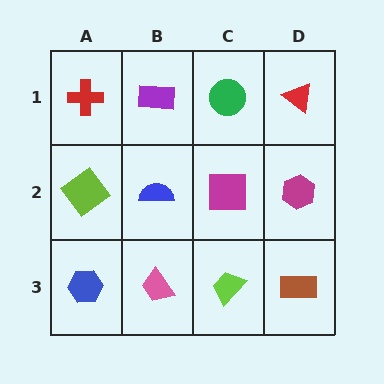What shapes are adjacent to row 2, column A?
A red cross (row 1, column A), a blue hexagon (row 3, column A), a blue semicircle (row 2, column B).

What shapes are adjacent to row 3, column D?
A magenta hexagon (row 2, column D), a lime trapezoid (row 3, column C).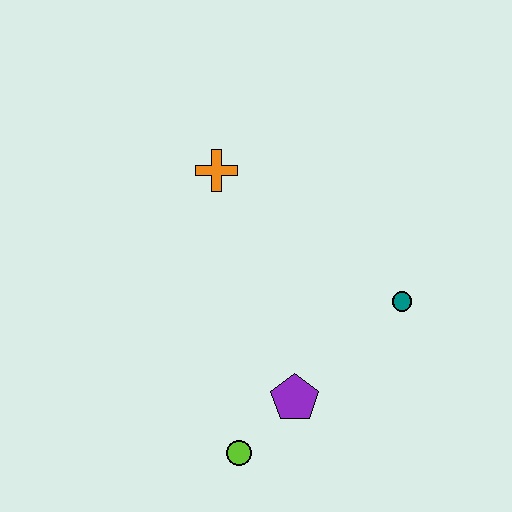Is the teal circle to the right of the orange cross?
Yes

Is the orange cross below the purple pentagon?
No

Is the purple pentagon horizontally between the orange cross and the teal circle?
Yes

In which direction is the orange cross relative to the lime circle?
The orange cross is above the lime circle.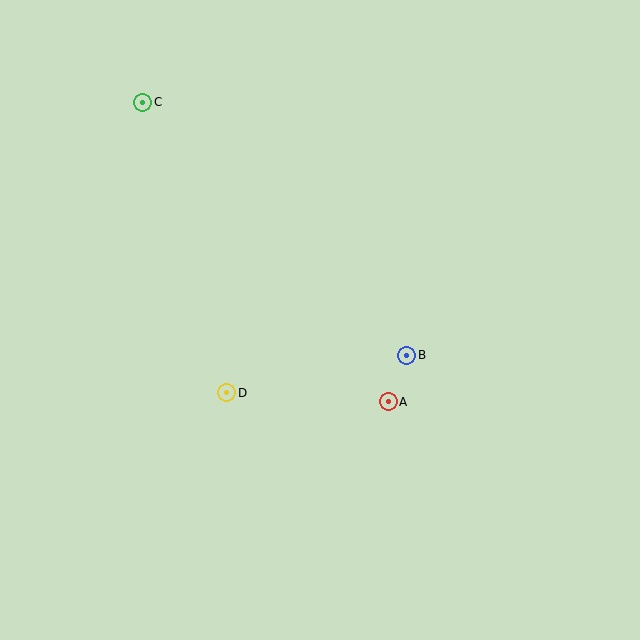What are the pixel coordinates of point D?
Point D is at (227, 393).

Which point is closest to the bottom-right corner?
Point A is closest to the bottom-right corner.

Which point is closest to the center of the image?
Point B at (407, 355) is closest to the center.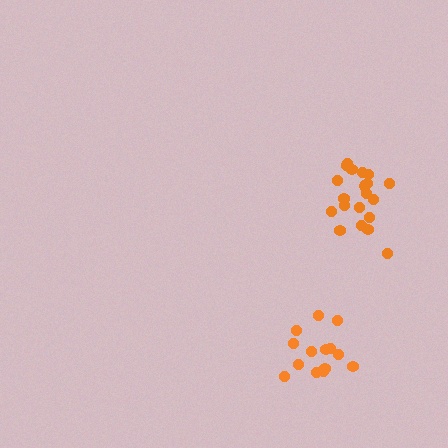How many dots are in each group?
Group 1: 20 dots, Group 2: 14 dots (34 total).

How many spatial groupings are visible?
There are 2 spatial groupings.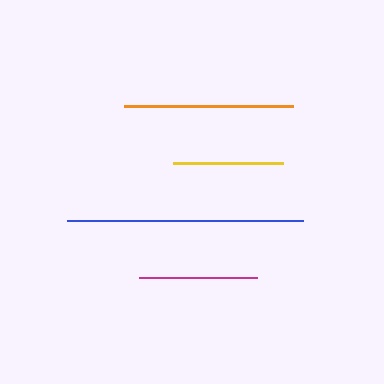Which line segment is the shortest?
The yellow line is the shortest at approximately 110 pixels.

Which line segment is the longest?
The blue line is the longest at approximately 236 pixels.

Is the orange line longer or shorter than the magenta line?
The orange line is longer than the magenta line.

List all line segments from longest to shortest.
From longest to shortest: blue, orange, magenta, yellow.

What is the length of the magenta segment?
The magenta segment is approximately 118 pixels long.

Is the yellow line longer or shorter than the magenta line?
The magenta line is longer than the yellow line.